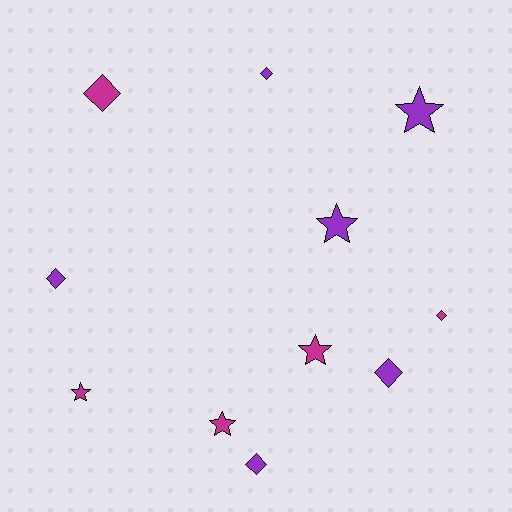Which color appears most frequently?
Purple, with 6 objects.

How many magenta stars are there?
There are 3 magenta stars.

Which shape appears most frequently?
Diamond, with 6 objects.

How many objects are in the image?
There are 11 objects.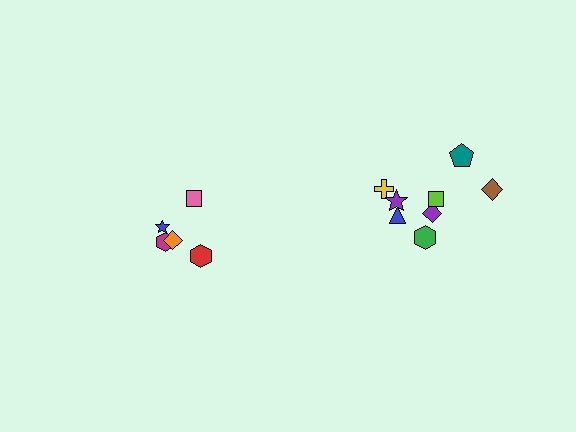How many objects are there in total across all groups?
There are 13 objects.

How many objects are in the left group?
There are 5 objects.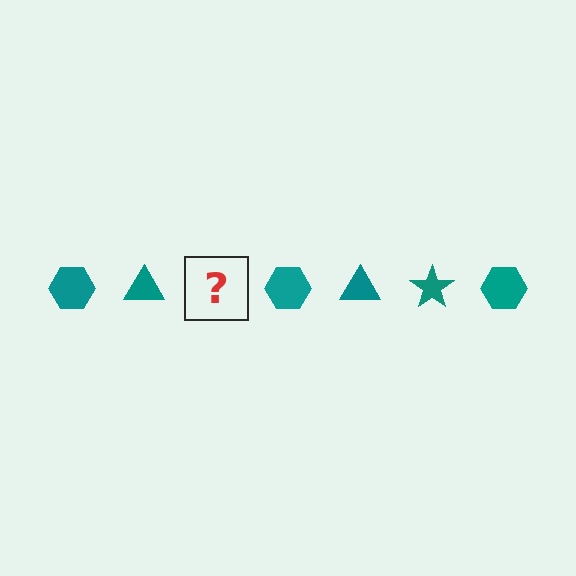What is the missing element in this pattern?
The missing element is a teal star.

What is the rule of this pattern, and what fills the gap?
The rule is that the pattern cycles through hexagon, triangle, star shapes in teal. The gap should be filled with a teal star.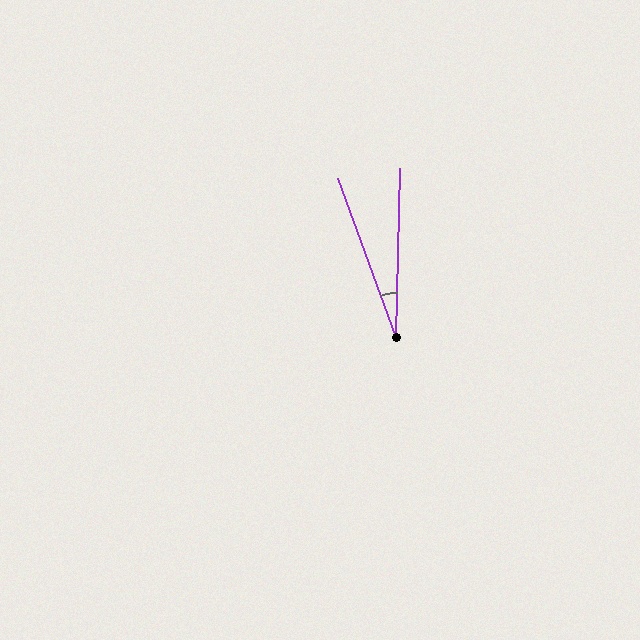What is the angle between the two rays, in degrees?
Approximately 21 degrees.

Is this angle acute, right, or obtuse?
It is acute.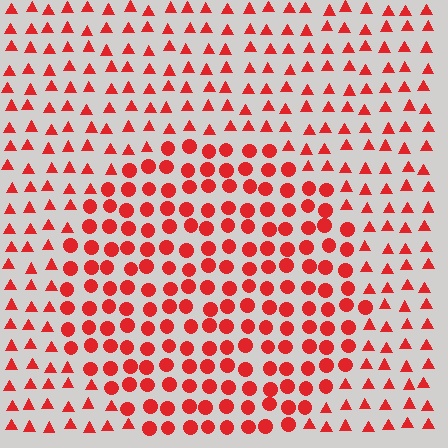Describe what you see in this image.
The image is filled with small red elements arranged in a uniform grid. A circle-shaped region contains circles, while the surrounding area contains triangles. The boundary is defined purely by the change in element shape.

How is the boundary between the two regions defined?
The boundary is defined by a change in element shape: circles inside vs. triangles outside. All elements share the same color and spacing.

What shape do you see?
I see a circle.